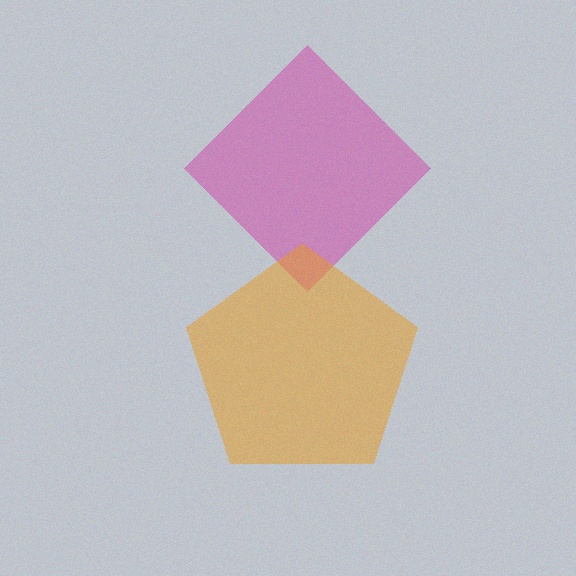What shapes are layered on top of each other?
The layered shapes are: a magenta diamond, an orange pentagon.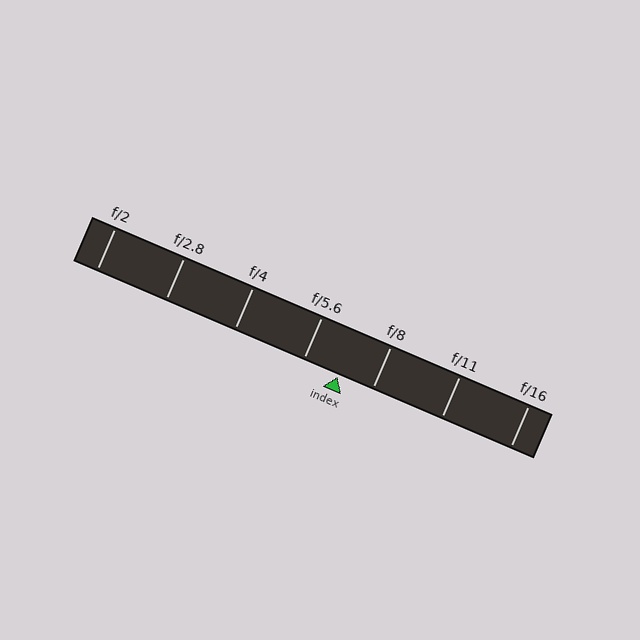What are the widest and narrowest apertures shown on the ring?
The widest aperture shown is f/2 and the narrowest is f/16.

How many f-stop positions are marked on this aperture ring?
There are 7 f-stop positions marked.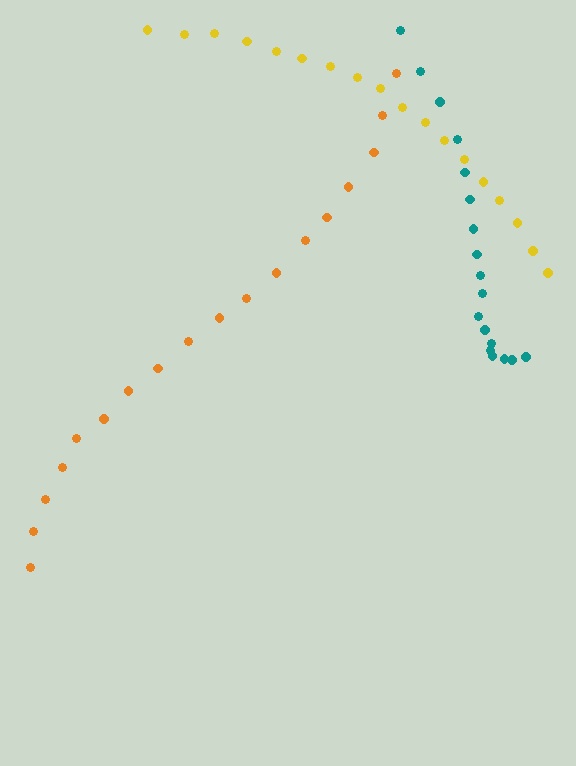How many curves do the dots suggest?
There are 3 distinct paths.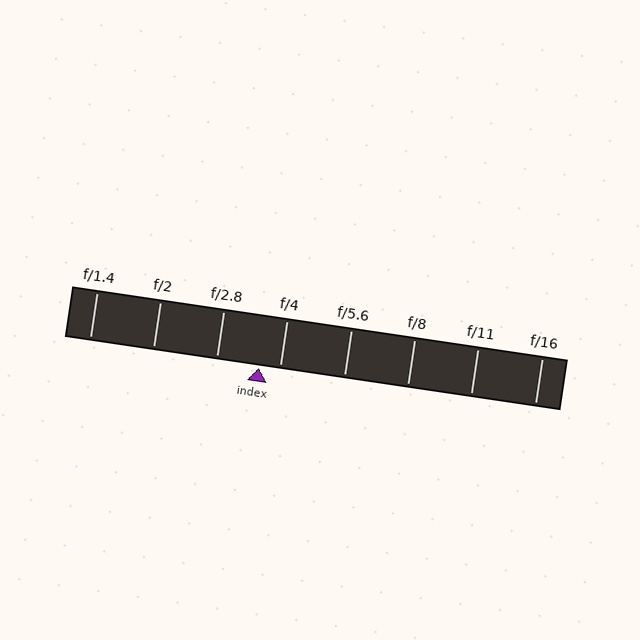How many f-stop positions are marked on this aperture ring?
There are 8 f-stop positions marked.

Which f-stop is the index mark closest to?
The index mark is closest to f/4.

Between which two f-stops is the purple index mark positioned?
The index mark is between f/2.8 and f/4.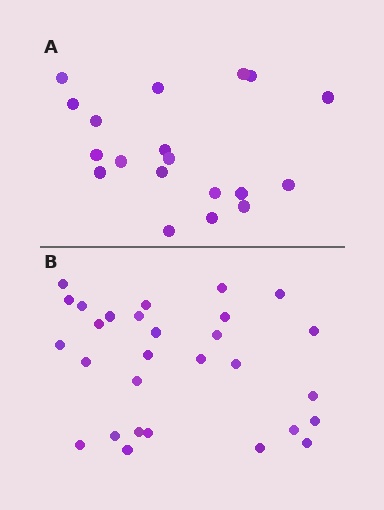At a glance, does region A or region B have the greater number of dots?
Region B (the bottom region) has more dots.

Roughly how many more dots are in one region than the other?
Region B has roughly 10 or so more dots than region A.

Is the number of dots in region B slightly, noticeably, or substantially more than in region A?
Region B has substantially more. The ratio is roughly 1.5 to 1.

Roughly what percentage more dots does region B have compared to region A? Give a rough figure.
About 55% more.